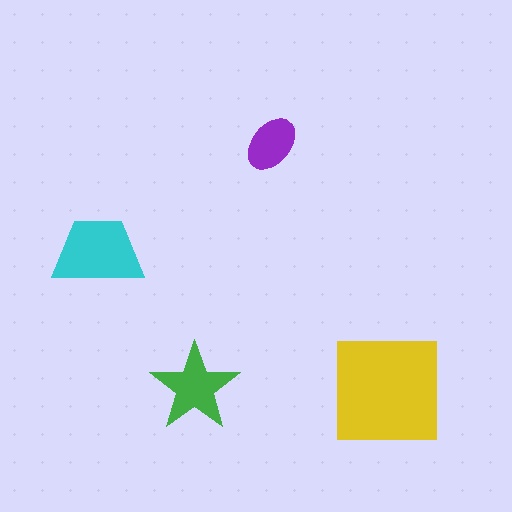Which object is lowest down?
The yellow square is bottommost.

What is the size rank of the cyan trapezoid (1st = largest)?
2nd.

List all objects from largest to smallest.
The yellow square, the cyan trapezoid, the green star, the purple ellipse.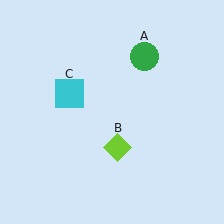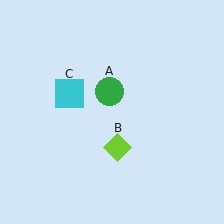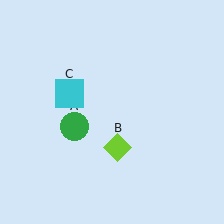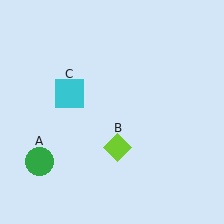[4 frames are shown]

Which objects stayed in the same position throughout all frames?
Lime diamond (object B) and cyan square (object C) remained stationary.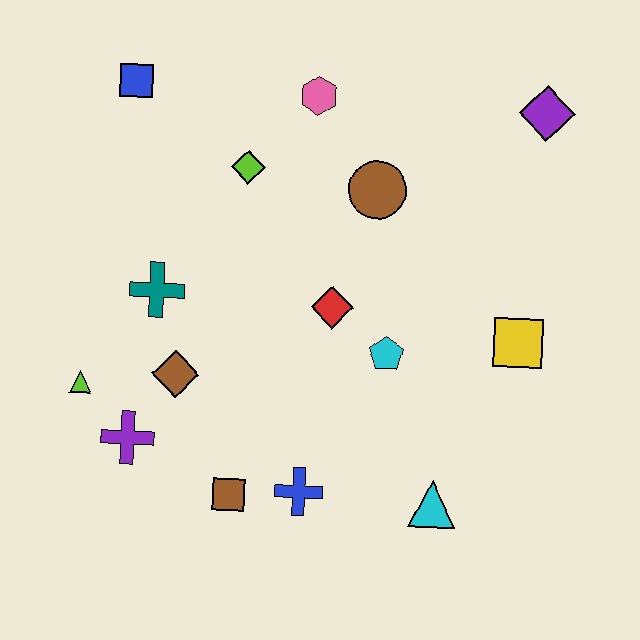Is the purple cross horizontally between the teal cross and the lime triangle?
Yes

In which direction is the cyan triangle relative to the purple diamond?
The cyan triangle is below the purple diamond.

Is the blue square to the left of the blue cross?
Yes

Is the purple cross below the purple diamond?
Yes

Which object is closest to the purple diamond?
The brown circle is closest to the purple diamond.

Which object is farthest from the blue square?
The cyan triangle is farthest from the blue square.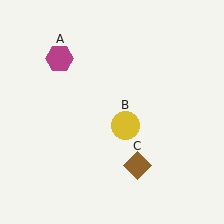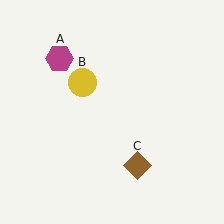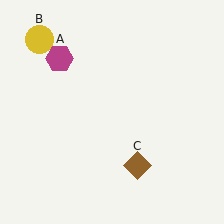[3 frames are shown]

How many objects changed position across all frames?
1 object changed position: yellow circle (object B).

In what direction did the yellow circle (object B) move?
The yellow circle (object B) moved up and to the left.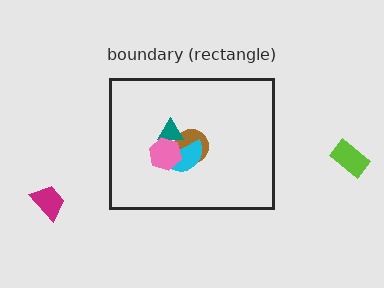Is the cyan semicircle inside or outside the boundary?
Inside.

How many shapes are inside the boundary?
4 inside, 2 outside.